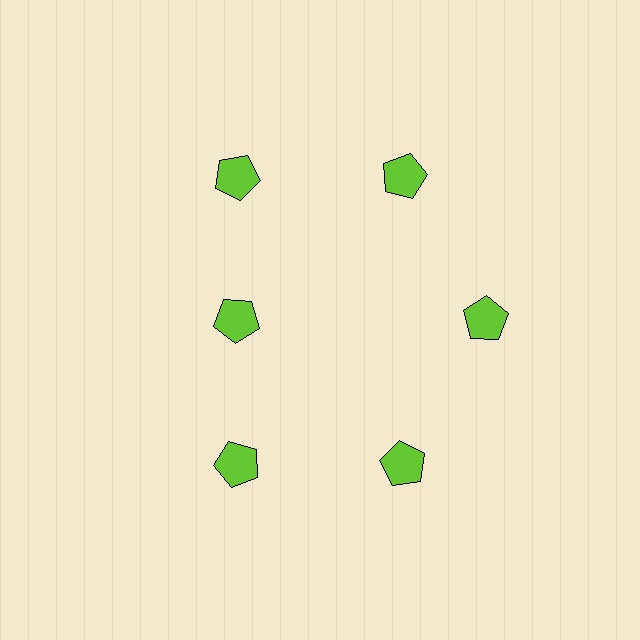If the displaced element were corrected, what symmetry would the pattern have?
It would have 6-fold rotational symmetry — the pattern would map onto itself every 60 degrees.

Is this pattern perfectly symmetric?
No. The 6 lime pentagons are arranged in a ring, but one element near the 9 o'clock position is pulled inward toward the center, breaking the 6-fold rotational symmetry.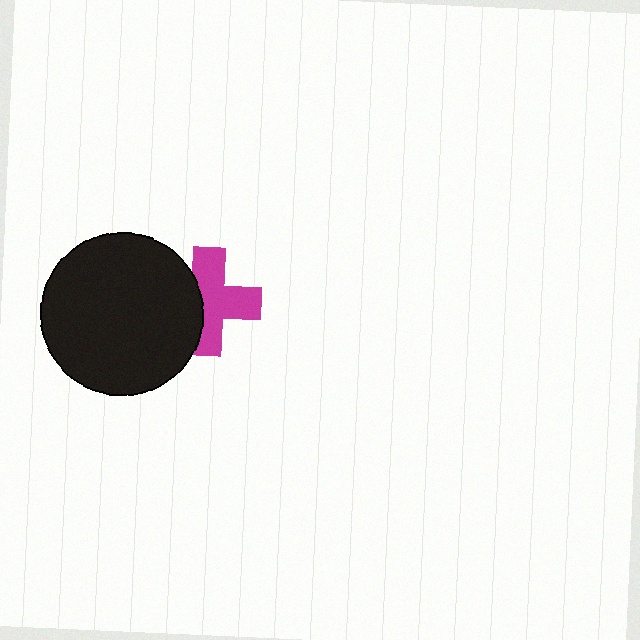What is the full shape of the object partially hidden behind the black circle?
The partially hidden object is a magenta cross.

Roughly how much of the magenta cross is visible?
Most of it is visible (roughly 66%).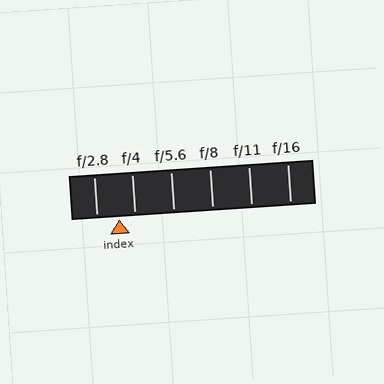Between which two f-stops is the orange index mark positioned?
The index mark is between f/2.8 and f/4.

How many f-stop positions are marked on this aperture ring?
There are 6 f-stop positions marked.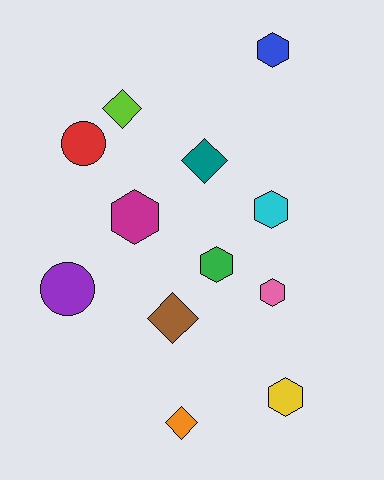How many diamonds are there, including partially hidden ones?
There are 4 diamonds.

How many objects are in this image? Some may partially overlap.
There are 12 objects.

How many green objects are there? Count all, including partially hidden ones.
There is 1 green object.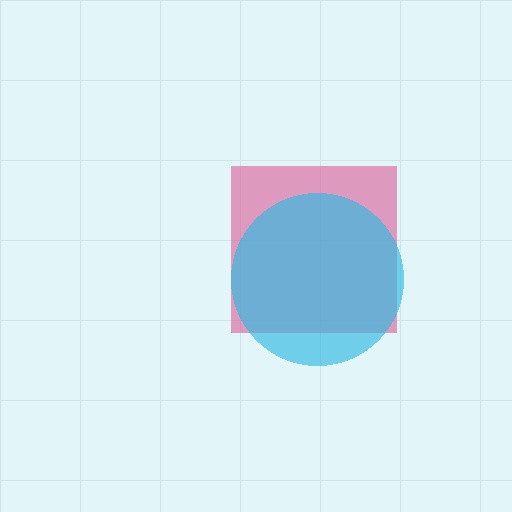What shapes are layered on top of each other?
The layered shapes are: a pink square, a cyan circle.